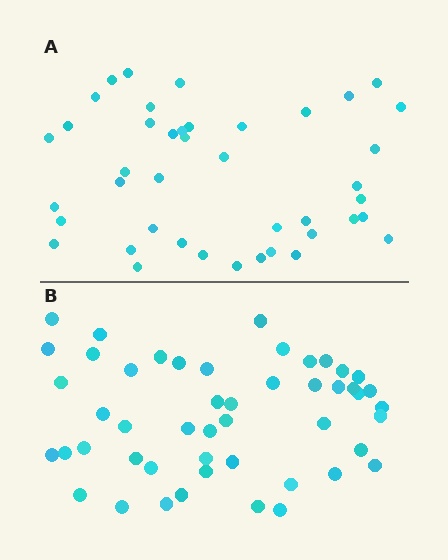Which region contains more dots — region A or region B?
Region B (the bottom region) has more dots.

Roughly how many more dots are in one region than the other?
Region B has roughly 8 or so more dots than region A.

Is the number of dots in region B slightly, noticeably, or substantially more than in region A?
Region B has only slightly more — the two regions are fairly close. The ratio is roughly 1.2 to 1.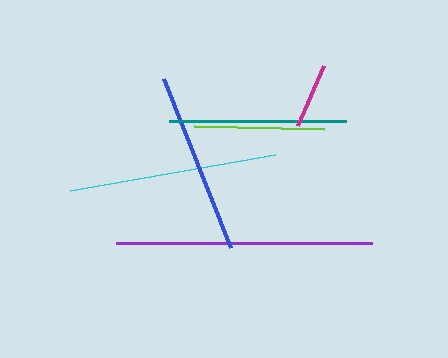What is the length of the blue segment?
The blue segment is approximately 183 pixels long.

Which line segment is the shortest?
The magenta line is the shortest at approximately 66 pixels.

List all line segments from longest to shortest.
From longest to shortest: purple, cyan, blue, teal, lime, magenta.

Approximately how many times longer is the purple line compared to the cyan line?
The purple line is approximately 1.2 times the length of the cyan line.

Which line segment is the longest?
The purple line is the longest at approximately 255 pixels.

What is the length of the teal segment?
The teal segment is approximately 177 pixels long.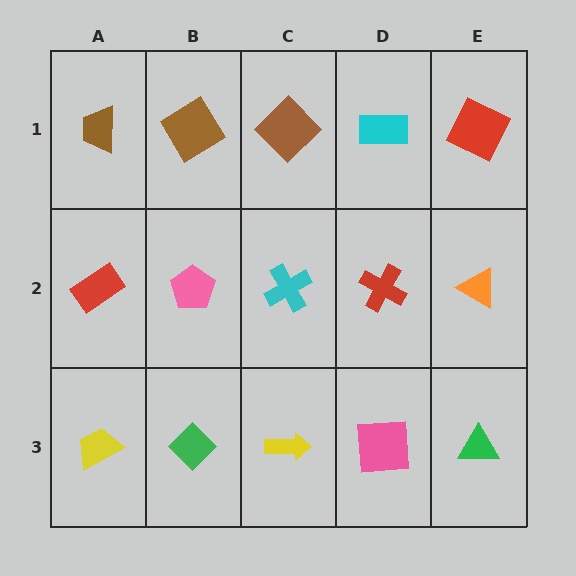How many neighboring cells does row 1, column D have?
3.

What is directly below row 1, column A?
A red rectangle.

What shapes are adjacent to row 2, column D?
A cyan rectangle (row 1, column D), a pink square (row 3, column D), a cyan cross (row 2, column C), an orange triangle (row 2, column E).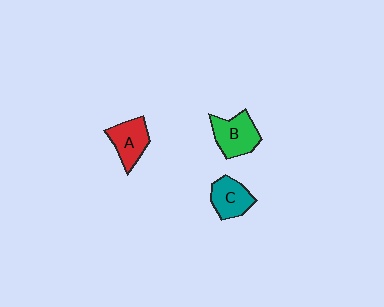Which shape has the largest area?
Shape B (green).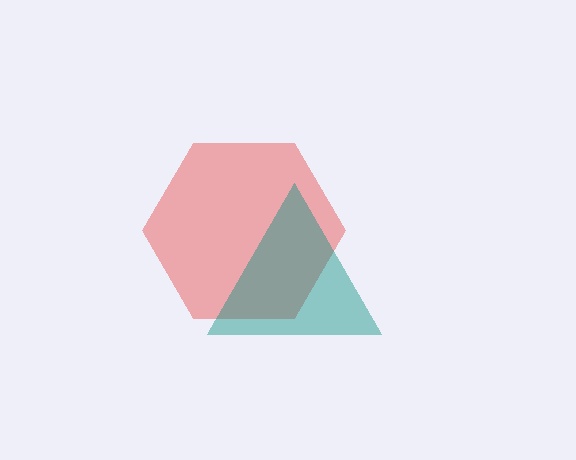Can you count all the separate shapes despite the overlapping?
Yes, there are 2 separate shapes.